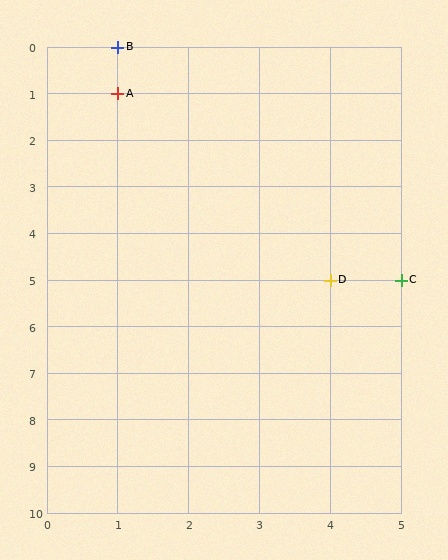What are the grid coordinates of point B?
Point B is at grid coordinates (1, 0).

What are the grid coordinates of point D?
Point D is at grid coordinates (4, 5).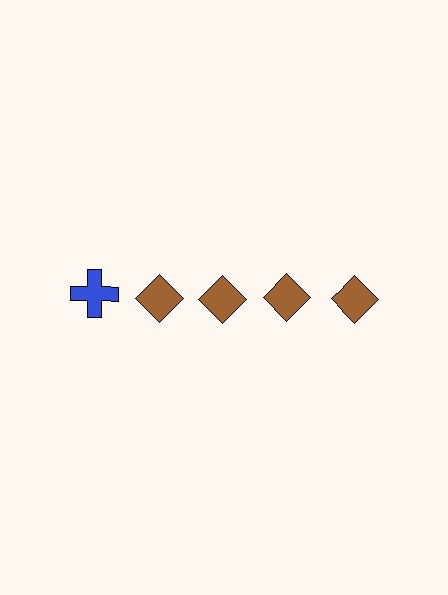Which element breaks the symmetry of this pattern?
The blue cross in the top row, leftmost column breaks the symmetry. All other shapes are brown diamonds.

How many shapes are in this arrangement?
There are 5 shapes arranged in a grid pattern.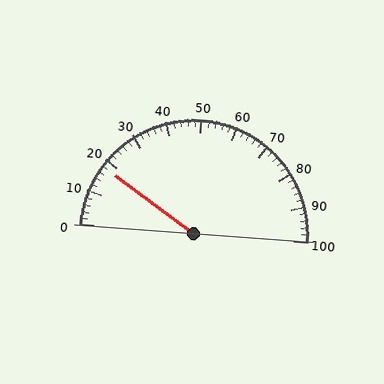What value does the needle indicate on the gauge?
The needle indicates approximately 18.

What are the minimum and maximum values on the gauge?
The gauge ranges from 0 to 100.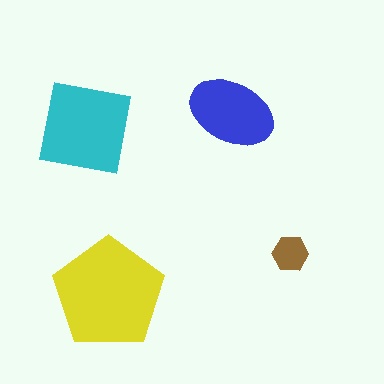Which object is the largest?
The yellow pentagon.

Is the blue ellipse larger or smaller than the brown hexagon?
Larger.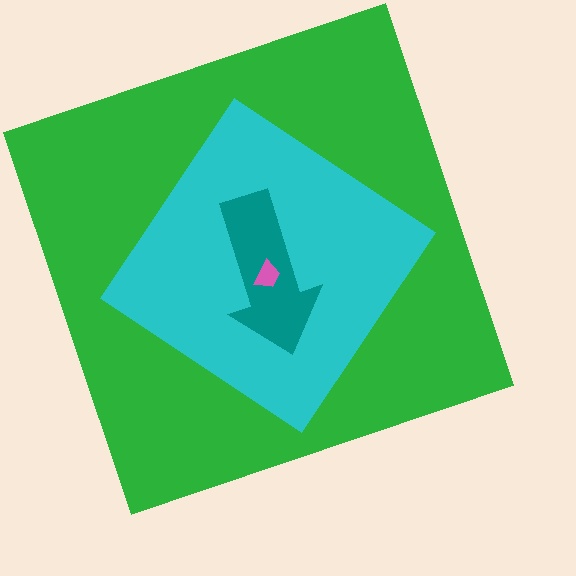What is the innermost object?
The pink trapezoid.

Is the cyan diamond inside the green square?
Yes.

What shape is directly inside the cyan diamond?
The teal arrow.